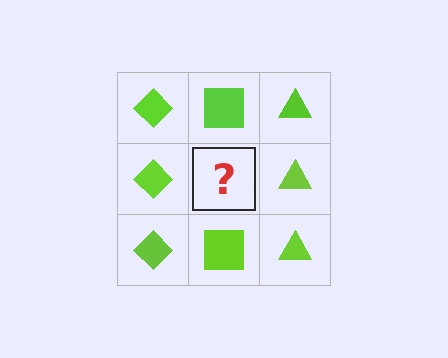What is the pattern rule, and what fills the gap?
The rule is that each column has a consistent shape. The gap should be filled with a lime square.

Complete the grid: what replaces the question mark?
The question mark should be replaced with a lime square.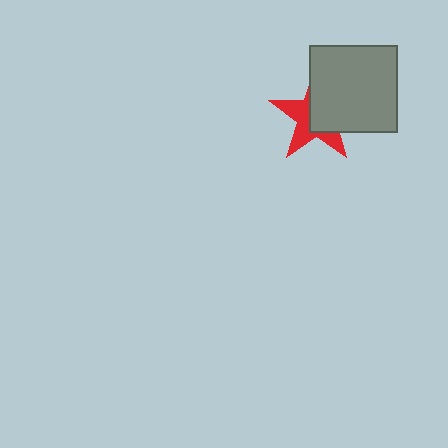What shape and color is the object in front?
The object in front is a gray square.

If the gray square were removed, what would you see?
You would see the complete red star.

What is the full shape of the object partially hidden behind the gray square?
The partially hidden object is a red star.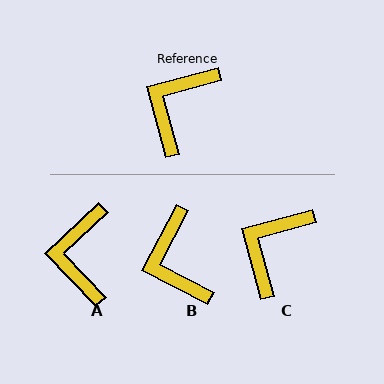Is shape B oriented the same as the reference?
No, it is off by about 47 degrees.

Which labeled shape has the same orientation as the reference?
C.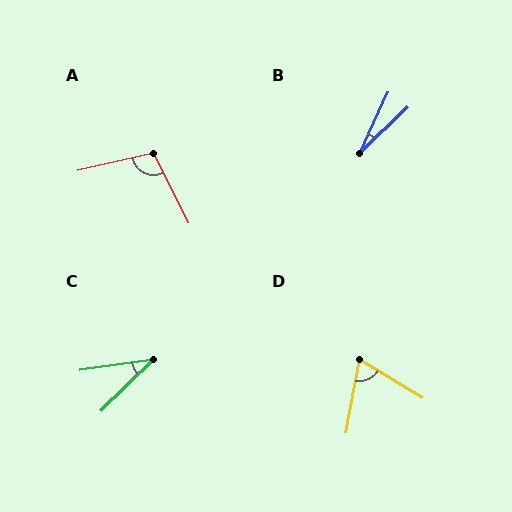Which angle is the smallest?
B, at approximately 22 degrees.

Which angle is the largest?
A, at approximately 103 degrees.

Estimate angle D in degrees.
Approximately 69 degrees.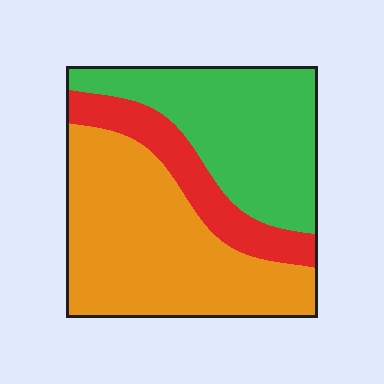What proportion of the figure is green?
Green covers about 35% of the figure.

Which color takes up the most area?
Orange, at roughly 45%.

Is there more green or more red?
Green.